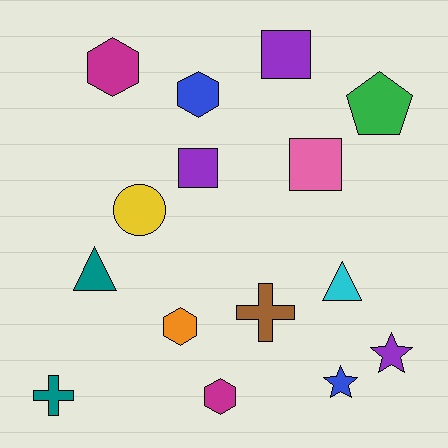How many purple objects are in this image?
There are 3 purple objects.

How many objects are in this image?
There are 15 objects.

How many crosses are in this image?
There are 2 crosses.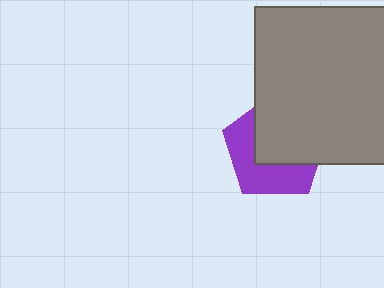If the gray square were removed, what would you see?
You would see the complete purple pentagon.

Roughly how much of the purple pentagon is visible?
A small part of it is visible (roughly 45%).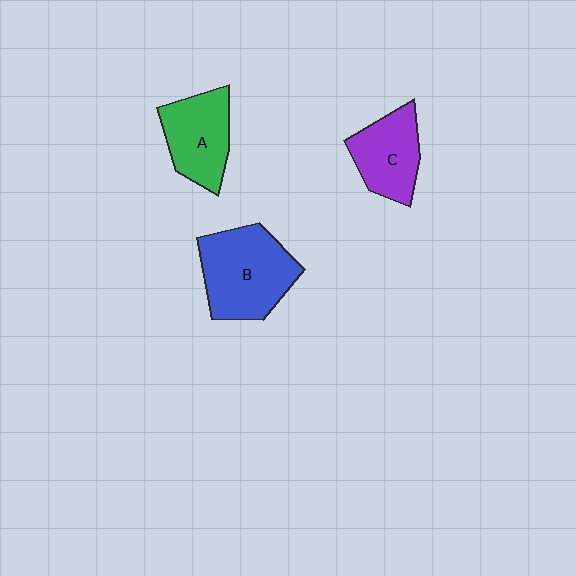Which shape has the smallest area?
Shape C (purple).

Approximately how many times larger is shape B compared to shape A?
Approximately 1.4 times.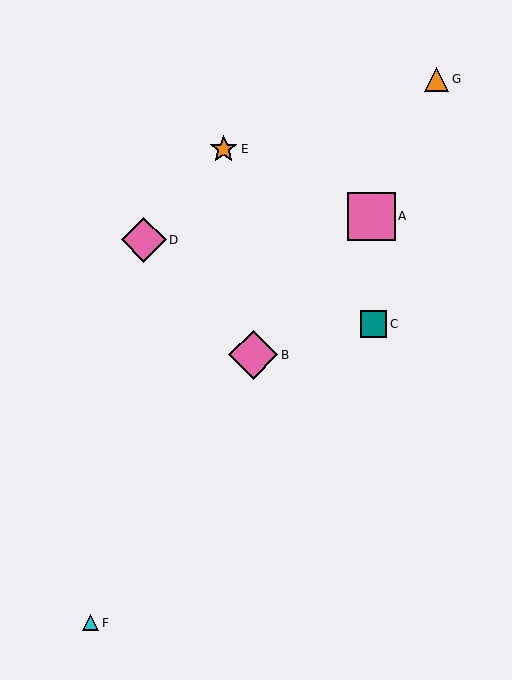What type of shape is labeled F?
Shape F is a cyan triangle.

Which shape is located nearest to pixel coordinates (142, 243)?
The pink diamond (labeled D) at (144, 240) is nearest to that location.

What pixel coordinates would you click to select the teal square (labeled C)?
Click at (374, 324) to select the teal square C.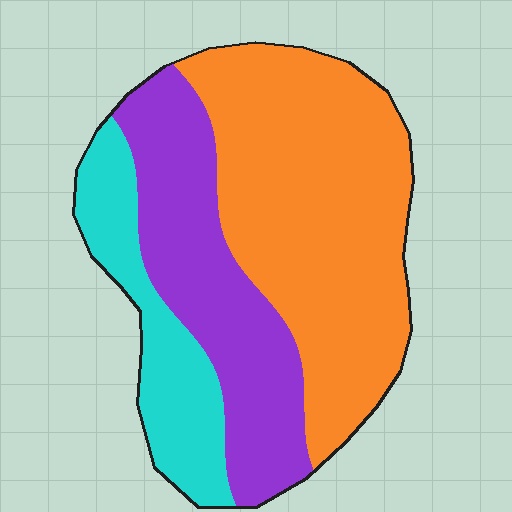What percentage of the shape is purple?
Purple covers 31% of the shape.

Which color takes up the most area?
Orange, at roughly 50%.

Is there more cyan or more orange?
Orange.